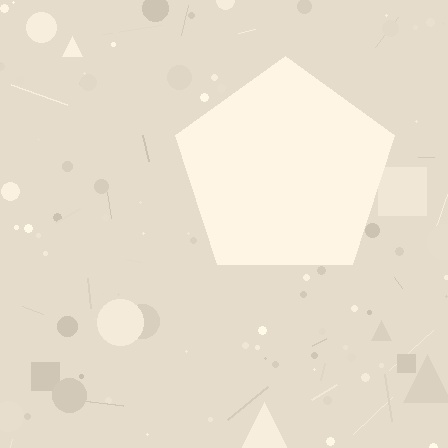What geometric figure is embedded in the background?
A pentagon is embedded in the background.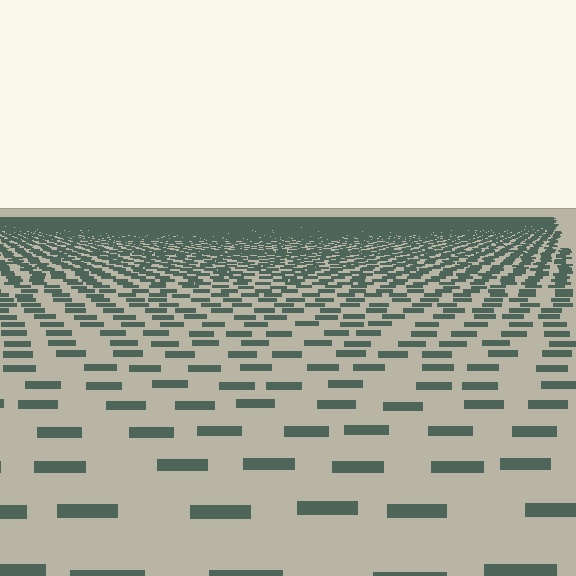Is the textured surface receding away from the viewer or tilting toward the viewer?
The surface is receding away from the viewer. Texture elements get smaller and denser toward the top.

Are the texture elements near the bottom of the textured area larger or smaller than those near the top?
Larger. Near the bottom, elements are closer to the viewer and appear at a bigger on-screen size.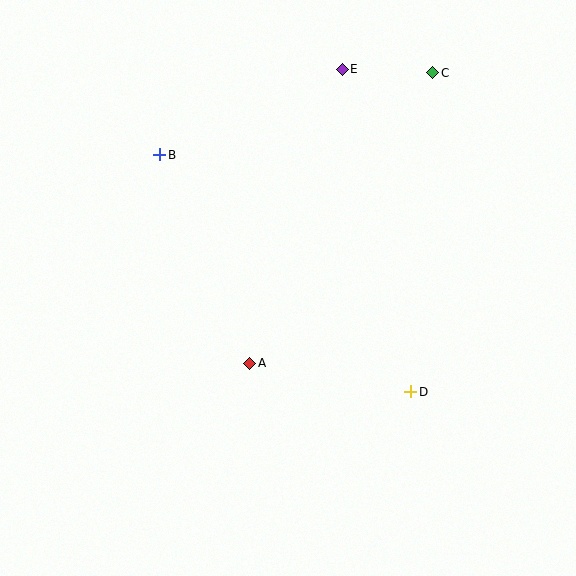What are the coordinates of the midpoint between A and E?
The midpoint between A and E is at (296, 216).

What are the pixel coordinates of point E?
Point E is at (342, 69).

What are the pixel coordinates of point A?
Point A is at (250, 363).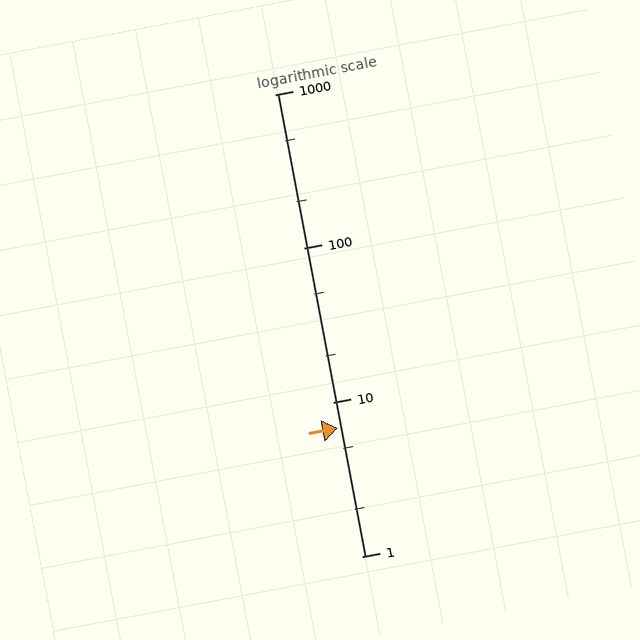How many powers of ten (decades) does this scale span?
The scale spans 3 decades, from 1 to 1000.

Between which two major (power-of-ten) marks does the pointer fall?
The pointer is between 1 and 10.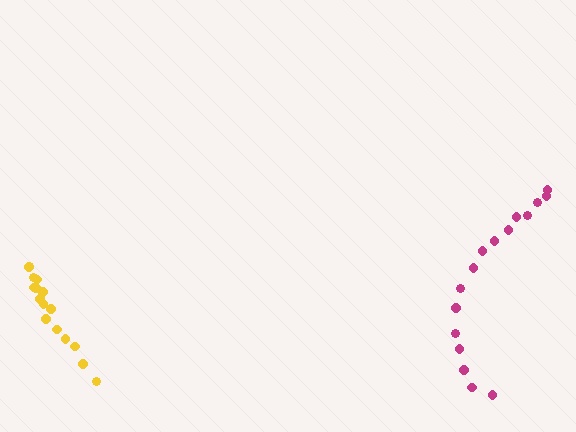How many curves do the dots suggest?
There are 2 distinct paths.